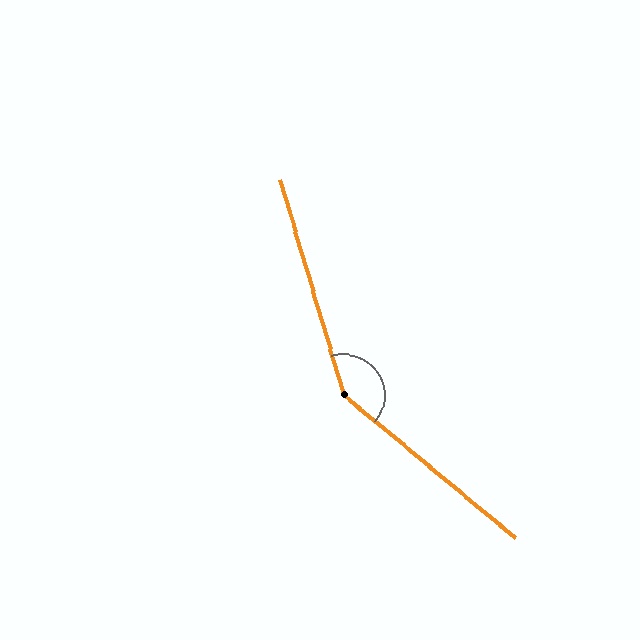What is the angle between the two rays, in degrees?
Approximately 146 degrees.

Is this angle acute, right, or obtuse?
It is obtuse.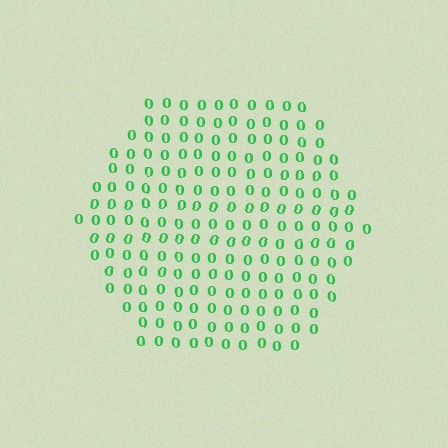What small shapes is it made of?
It is made of small digit 0's.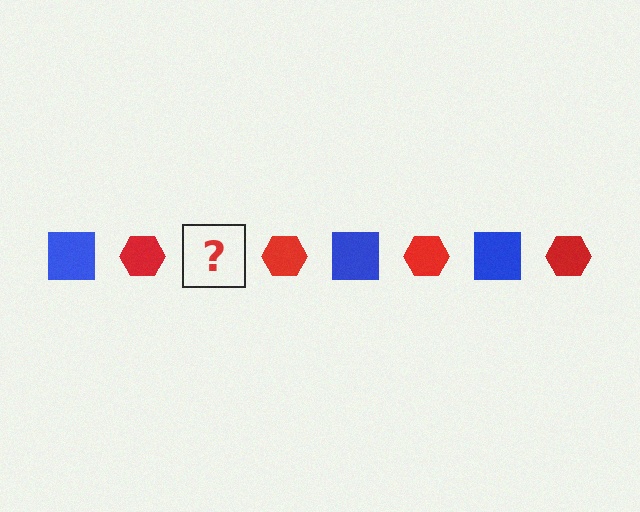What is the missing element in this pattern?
The missing element is a blue square.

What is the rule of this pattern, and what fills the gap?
The rule is that the pattern alternates between blue square and red hexagon. The gap should be filled with a blue square.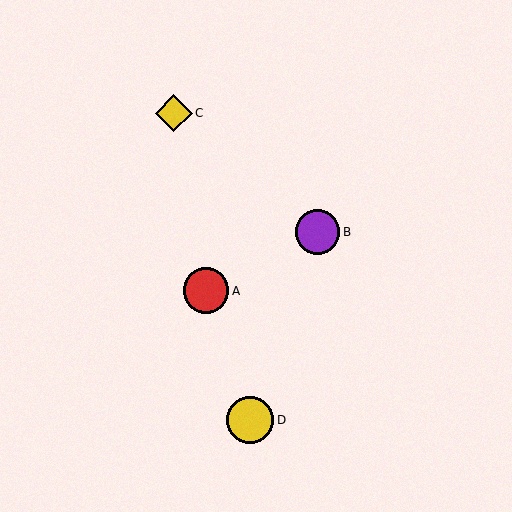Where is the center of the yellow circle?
The center of the yellow circle is at (250, 420).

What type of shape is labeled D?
Shape D is a yellow circle.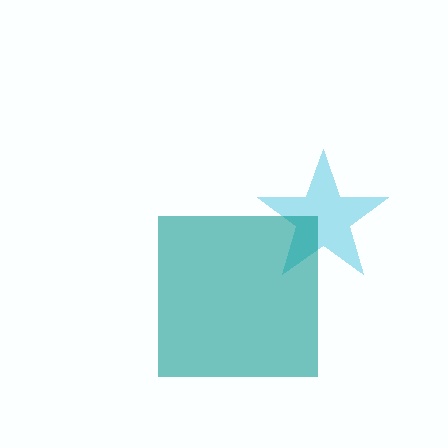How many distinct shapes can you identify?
There are 2 distinct shapes: a cyan star, a teal square.